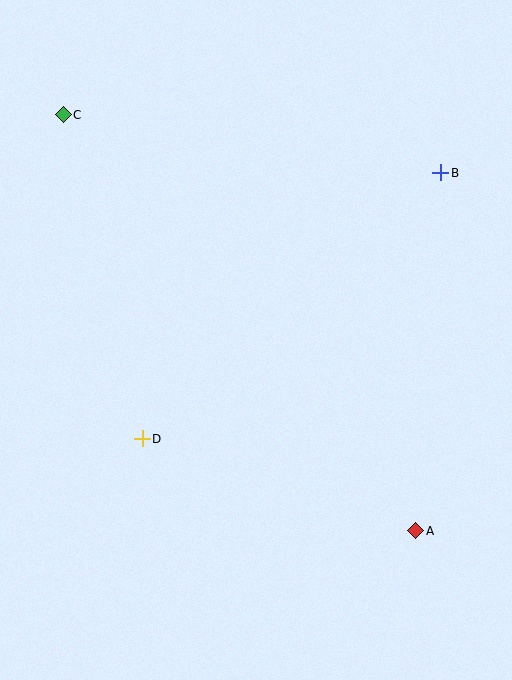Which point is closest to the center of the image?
Point D at (142, 439) is closest to the center.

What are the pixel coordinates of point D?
Point D is at (142, 439).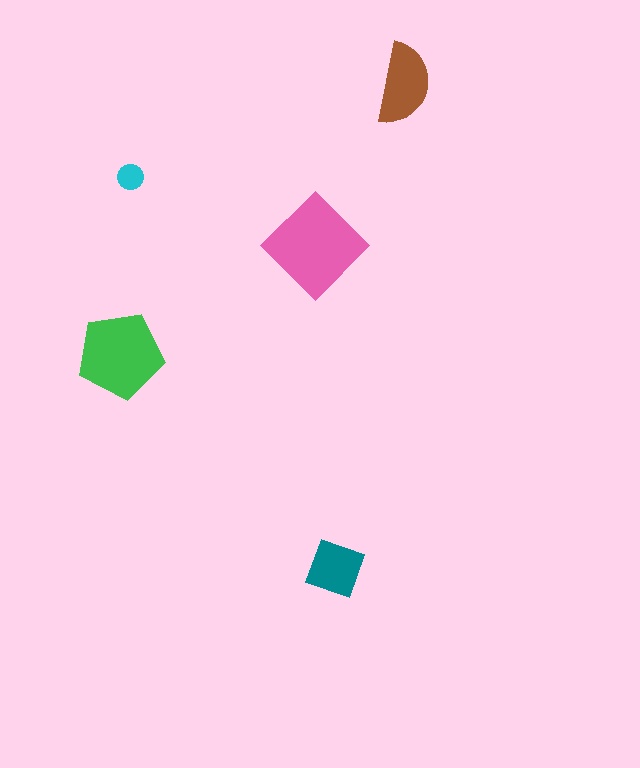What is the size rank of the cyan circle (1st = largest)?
5th.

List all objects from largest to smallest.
The pink diamond, the green pentagon, the brown semicircle, the teal square, the cyan circle.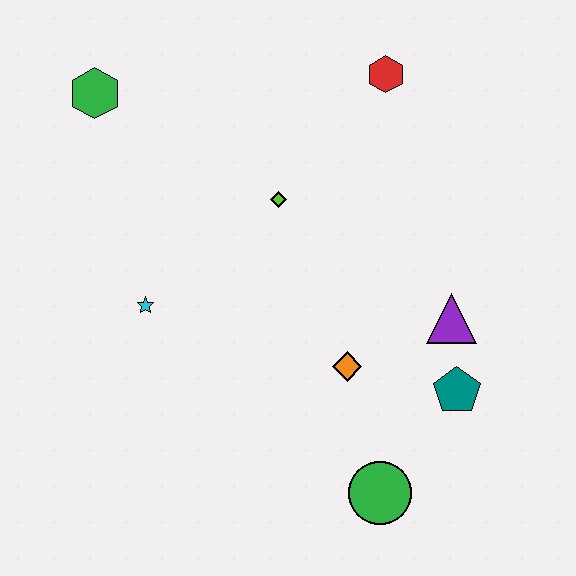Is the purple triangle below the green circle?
No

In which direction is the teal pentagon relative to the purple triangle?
The teal pentagon is below the purple triangle.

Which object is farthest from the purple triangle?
The green hexagon is farthest from the purple triangle.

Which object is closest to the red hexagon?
The lime diamond is closest to the red hexagon.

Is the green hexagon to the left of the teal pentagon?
Yes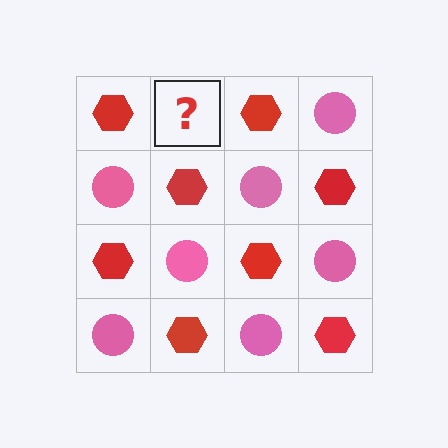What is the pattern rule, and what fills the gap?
The rule is that it alternates red hexagon and pink circle in a checkerboard pattern. The gap should be filled with a pink circle.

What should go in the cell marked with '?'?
The missing cell should contain a pink circle.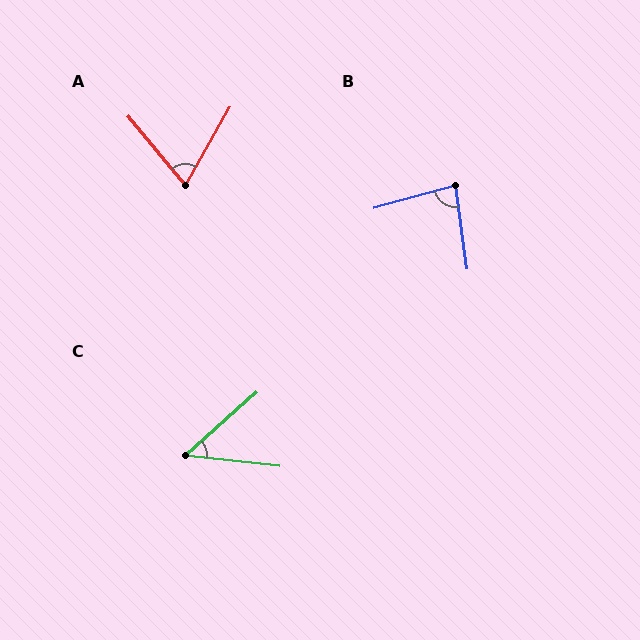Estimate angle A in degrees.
Approximately 69 degrees.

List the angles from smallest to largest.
C (48°), A (69°), B (82°).